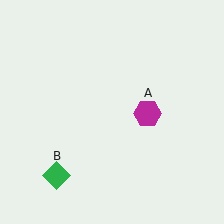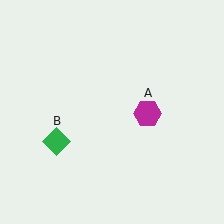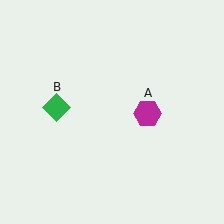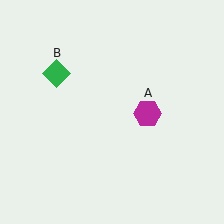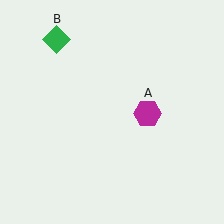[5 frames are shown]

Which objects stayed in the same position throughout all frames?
Magenta hexagon (object A) remained stationary.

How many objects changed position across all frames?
1 object changed position: green diamond (object B).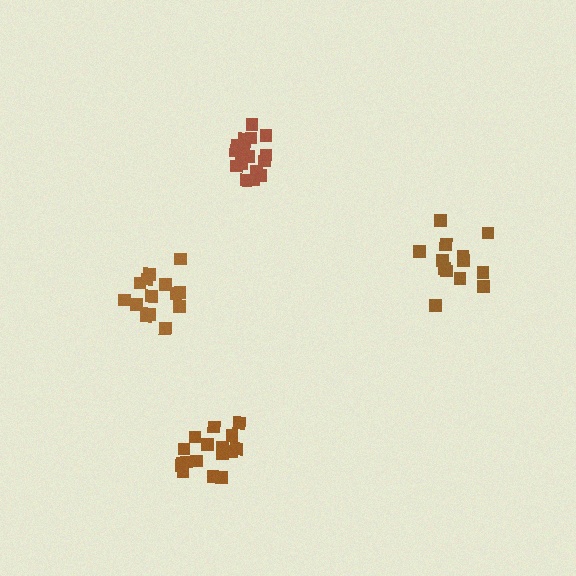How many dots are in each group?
Group 1: 17 dots, Group 2: 14 dots, Group 3: 13 dots, Group 4: 17 dots (61 total).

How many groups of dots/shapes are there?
There are 4 groups.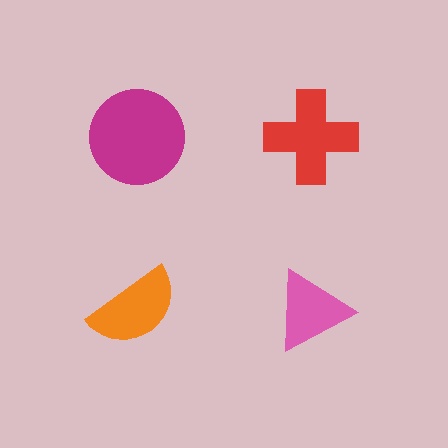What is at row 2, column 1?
An orange semicircle.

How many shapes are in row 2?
2 shapes.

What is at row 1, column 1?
A magenta circle.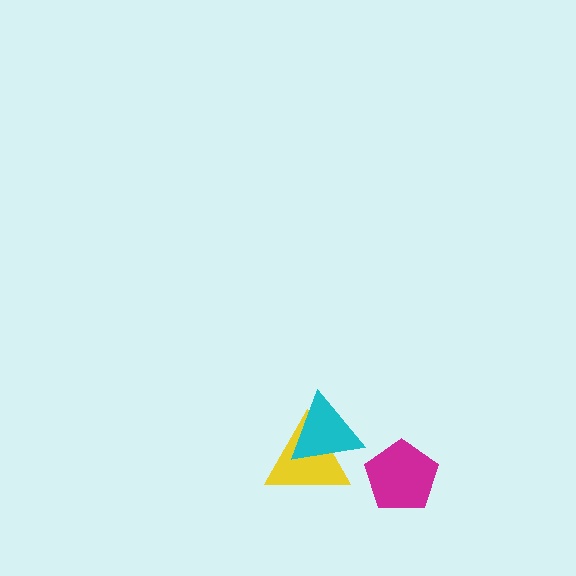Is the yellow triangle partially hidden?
Yes, it is partially covered by another shape.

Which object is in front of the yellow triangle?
The cyan triangle is in front of the yellow triangle.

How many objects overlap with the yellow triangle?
1 object overlaps with the yellow triangle.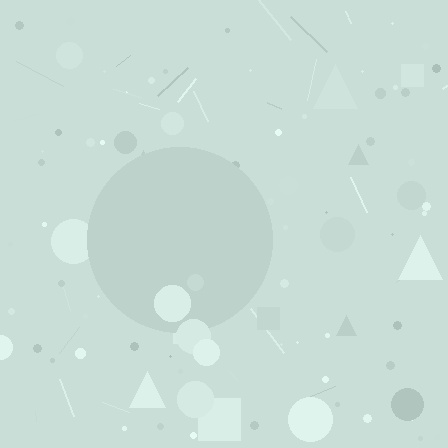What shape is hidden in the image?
A circle is hidden in the image.